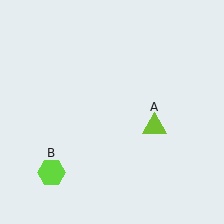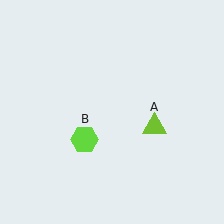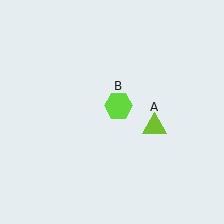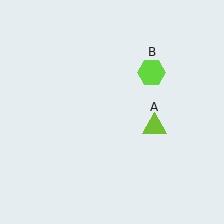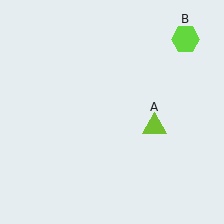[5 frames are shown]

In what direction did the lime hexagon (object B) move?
The lime hexagon (object B) moved up and to the right.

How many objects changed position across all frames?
1 object changed position: lime hexagon (object B).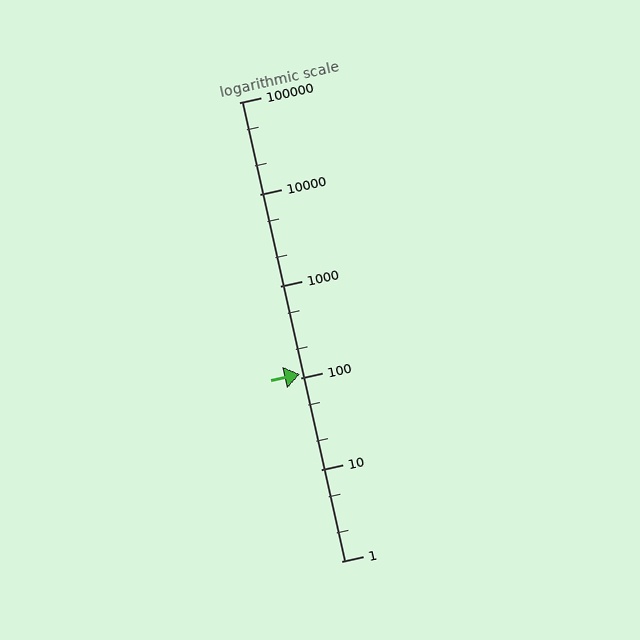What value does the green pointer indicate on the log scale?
The pointer indicates approximately 110.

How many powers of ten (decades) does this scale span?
The scale spans 5 decades, from 1 to 100000.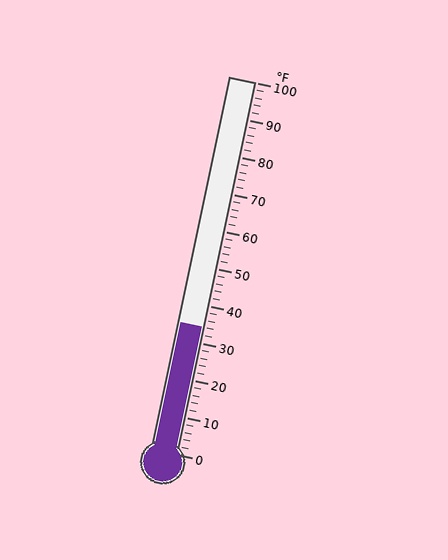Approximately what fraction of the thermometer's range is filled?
The thermometer is filled to approximately 35% of its range.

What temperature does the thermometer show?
The thermometer shows approximately 34°F.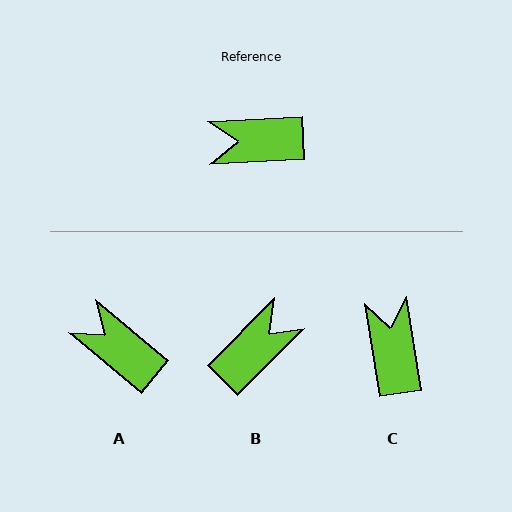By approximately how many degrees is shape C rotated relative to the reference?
Approximately 84 degrees clockwise.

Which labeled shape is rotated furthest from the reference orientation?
B, about 138 degrees away.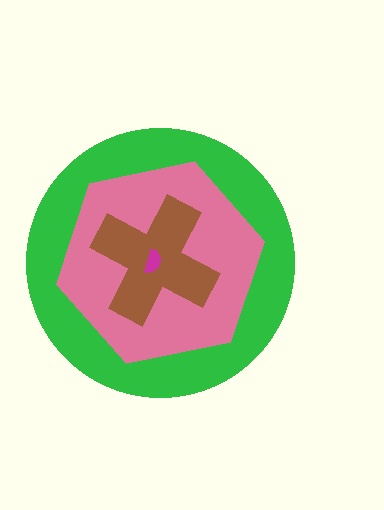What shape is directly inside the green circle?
The pink hexagon.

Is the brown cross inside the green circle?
Yes.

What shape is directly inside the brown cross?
The magenta semicircle.